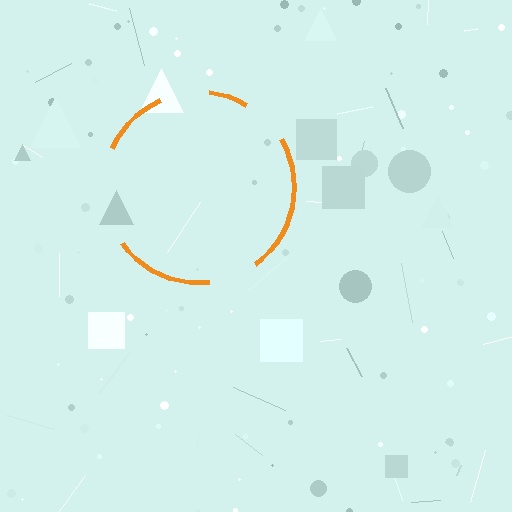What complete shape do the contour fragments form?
The contour fragments form a circle.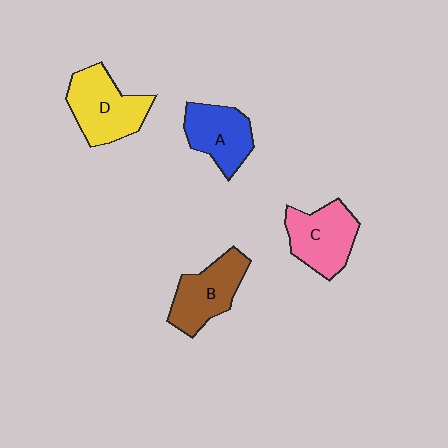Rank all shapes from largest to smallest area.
From largest to smallest: D (yellow), C (pink), B (brown), A (blue).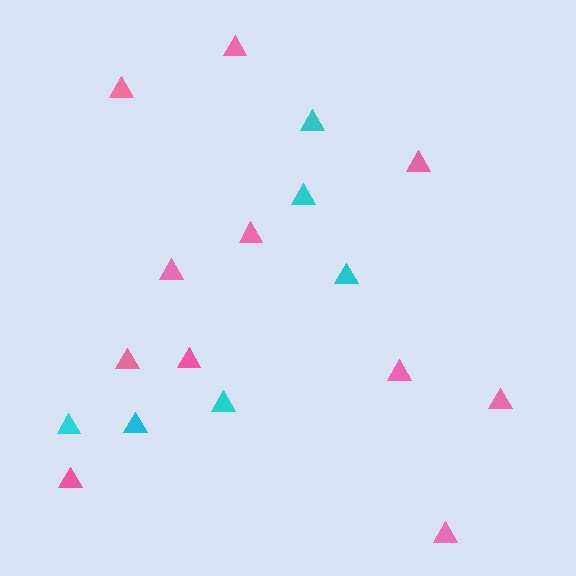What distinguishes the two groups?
There are 2 groups: one group of cyan triangles (6) and one group of pink triangles (11).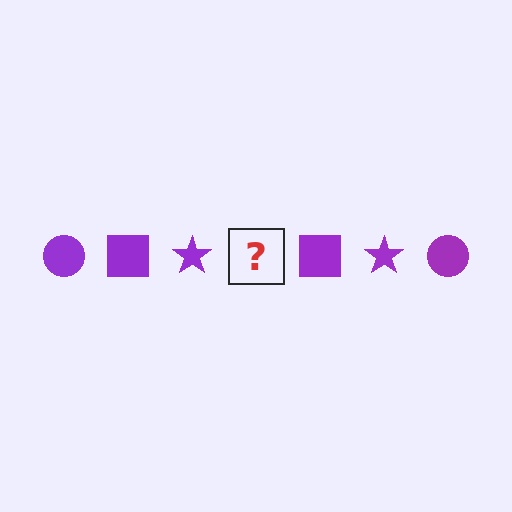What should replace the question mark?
The question mark should be replaced with a purple circle.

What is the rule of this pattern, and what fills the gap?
The rule is that the pattern cycles through circle, square, star shapes in purple. The gap should be filled with a purple circle.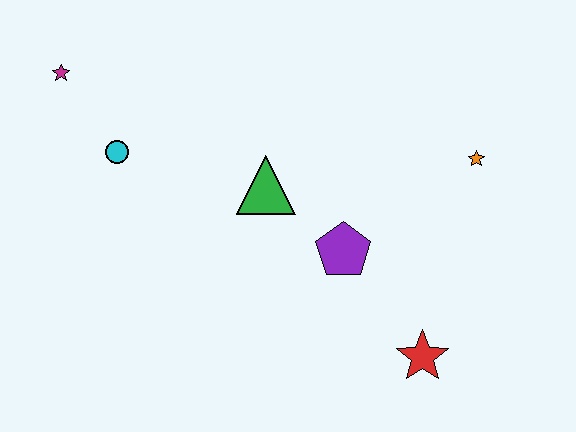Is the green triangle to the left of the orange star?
Yes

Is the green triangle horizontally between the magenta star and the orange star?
Yes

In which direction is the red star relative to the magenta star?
The red star is to the right of the magenta star.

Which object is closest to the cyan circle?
The magenta star is closest to the cyan circle.